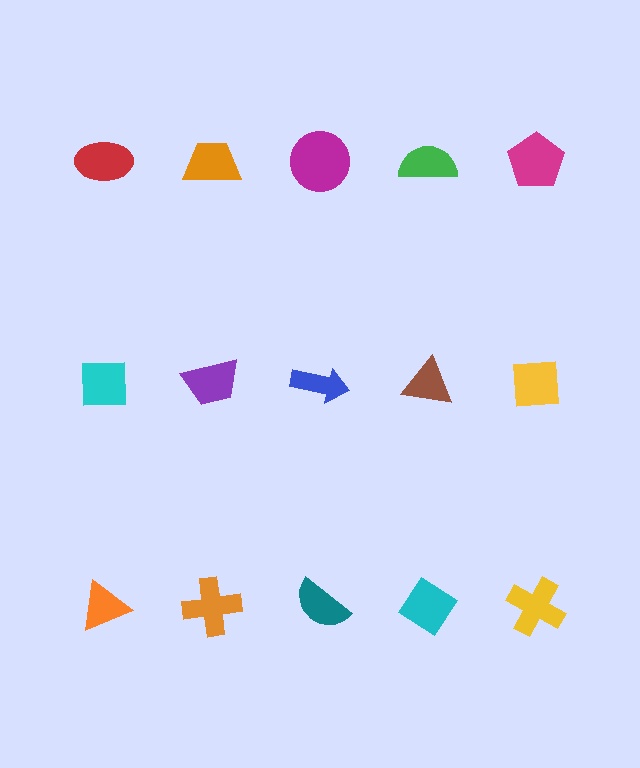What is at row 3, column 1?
An orange triangle.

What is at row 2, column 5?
A yellow square.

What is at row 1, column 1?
A red ellipse.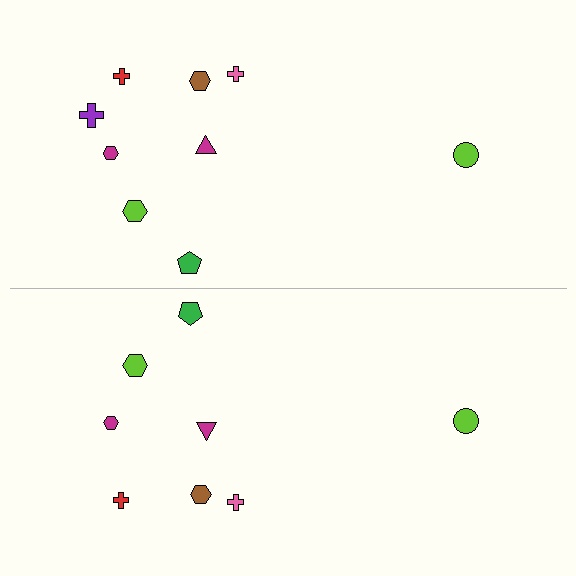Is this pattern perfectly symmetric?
No, the pattern is not perfectly symmetric. A purple cross is missing from the bottom side.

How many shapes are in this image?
There are 17 shapes in this image.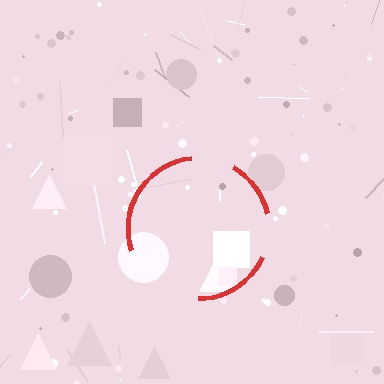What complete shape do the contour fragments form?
The contour fragments form a circle.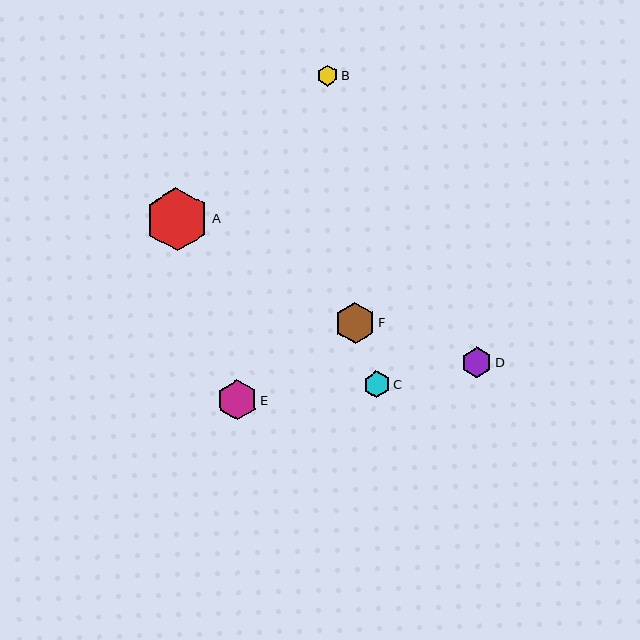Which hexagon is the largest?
Hexagon A is the largest with a size of approximately 63 pixels.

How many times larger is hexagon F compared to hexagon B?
Hexagon F is approximately 2.0 times the size of hexagon B.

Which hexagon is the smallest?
Hexagon B is the smallest with a size of approximately 21 pixels.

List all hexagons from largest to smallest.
From largest to smallest: A, F, E, D, C, B.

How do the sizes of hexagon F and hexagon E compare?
Hexagon F and hexagon E are approximately the same size.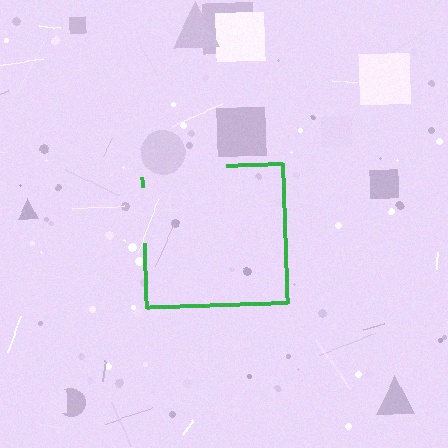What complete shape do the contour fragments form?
The contour fragments form a square.